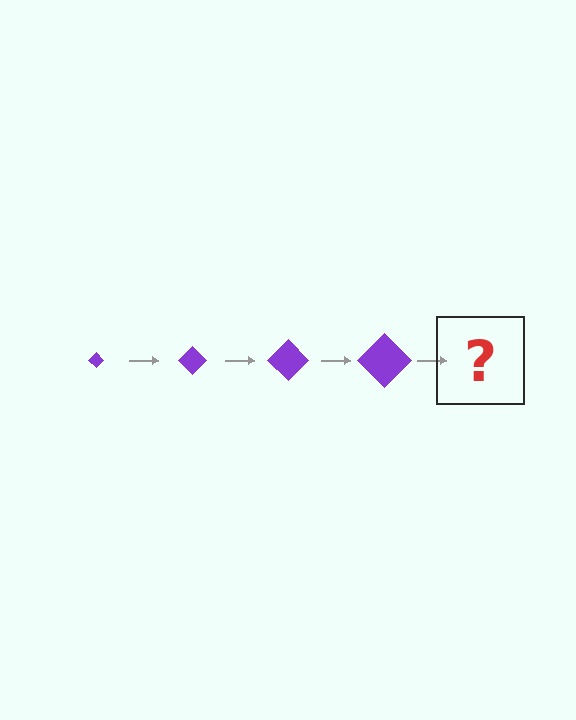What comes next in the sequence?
The next element should be a purple diamond, larger than the previous one.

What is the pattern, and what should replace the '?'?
The pattern is that the diamond gets progressively larger each step. The '?' should be a purple diamond, larger than the previous one.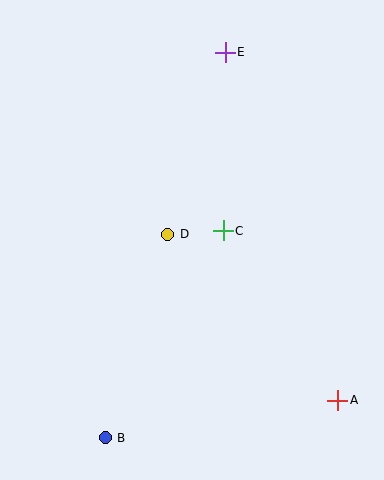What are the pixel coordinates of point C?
Point C is at (223, 231).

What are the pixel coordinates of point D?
Point D is at (168, 234).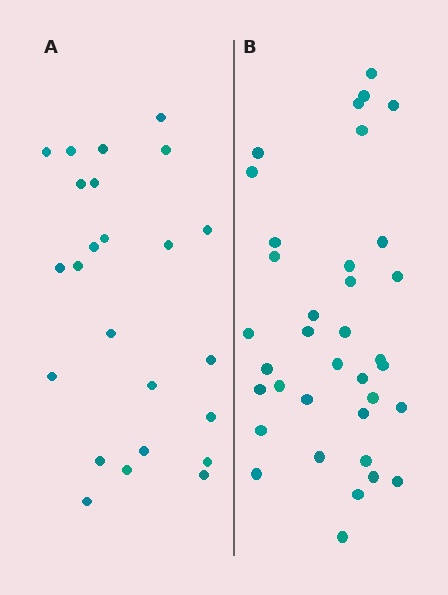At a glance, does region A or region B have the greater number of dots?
Region B (the right region) has more dots.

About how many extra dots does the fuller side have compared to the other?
Region B has roughly 12 or so more dots than region A.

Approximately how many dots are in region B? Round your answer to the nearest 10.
About 40 dots. (The exact count is 36, which rounds to 40.)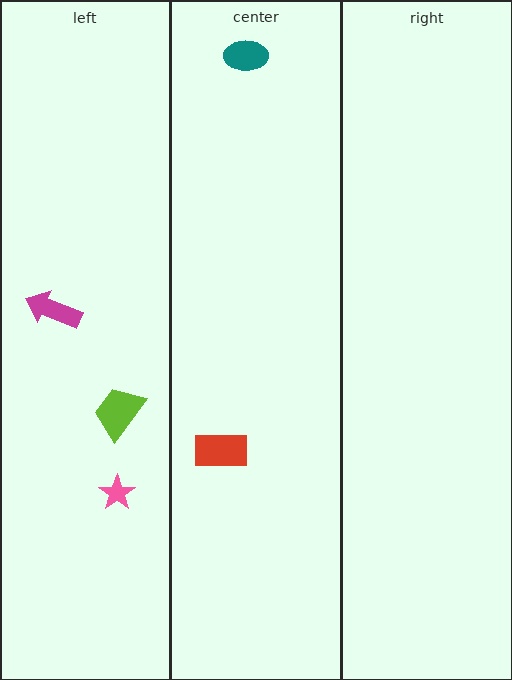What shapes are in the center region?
The red rectangle, the teal ellipse.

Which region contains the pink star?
The left region.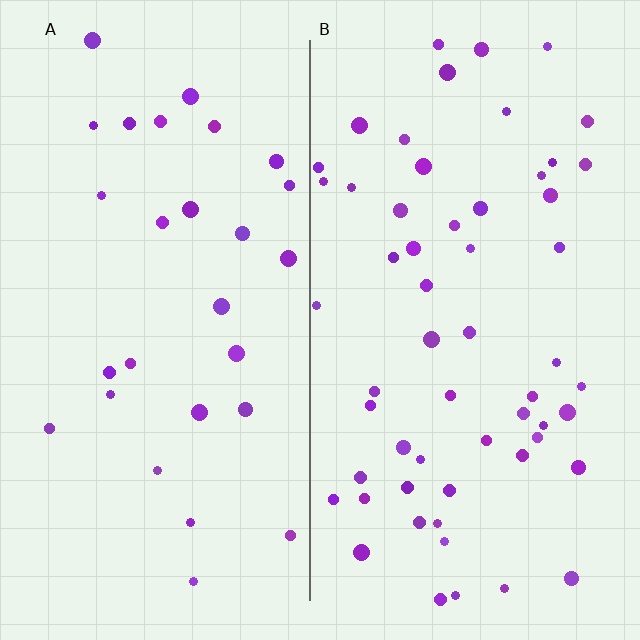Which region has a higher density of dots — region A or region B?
B (the right).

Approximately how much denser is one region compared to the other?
Approximately 2.1× — region B over region A.